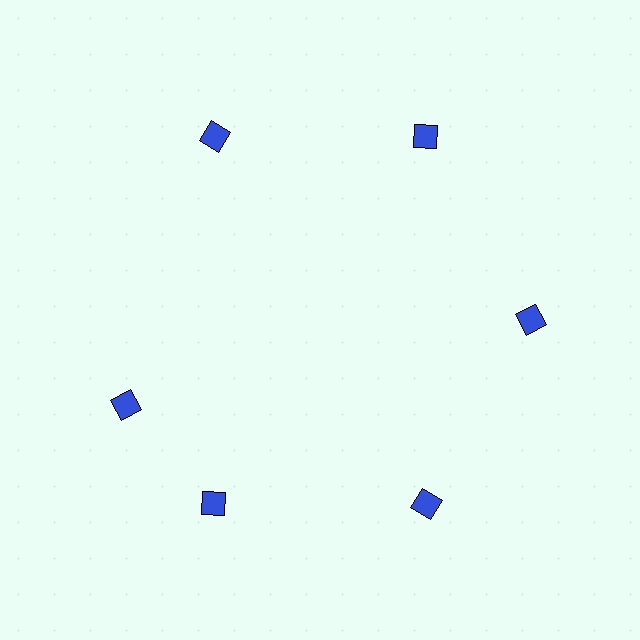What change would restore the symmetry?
The symmetry would be restored by rotating it back into even spacing with its neighbors so that all 6 diamonds sit at equal angles and equal distance from the center.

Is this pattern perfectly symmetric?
No. The 6 blue diamonds are arranged in a ring, but one element near the 9 o'clock position is rotated out of alignment along the ring, breaking the 6-fold rotational symmetry.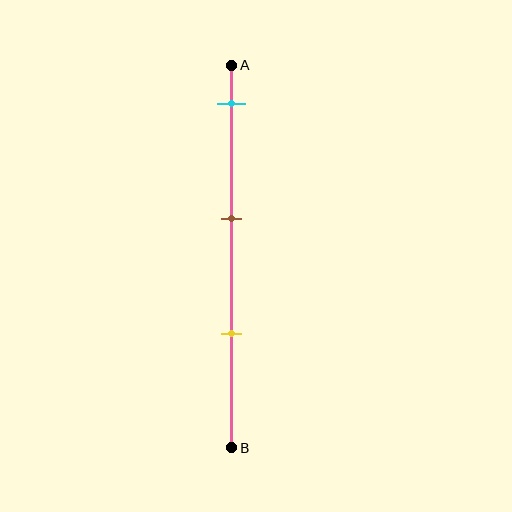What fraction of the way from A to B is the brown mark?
The brown mark is approximately 40% (0.4) of the way from A to B.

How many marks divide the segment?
There are 3 marks dividing the segment.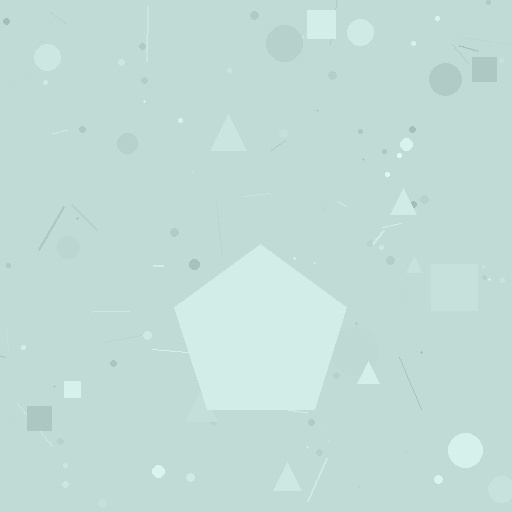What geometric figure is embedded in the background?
A pentagon is embedded in the background.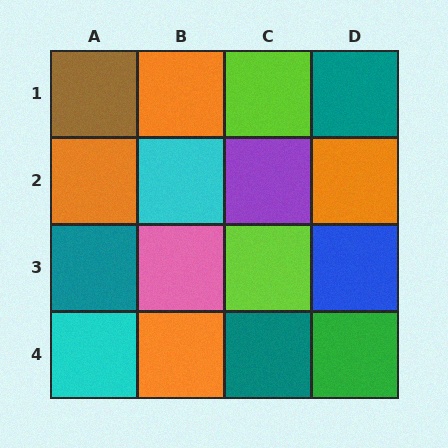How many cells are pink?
1 cell is pink.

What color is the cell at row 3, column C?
Lime.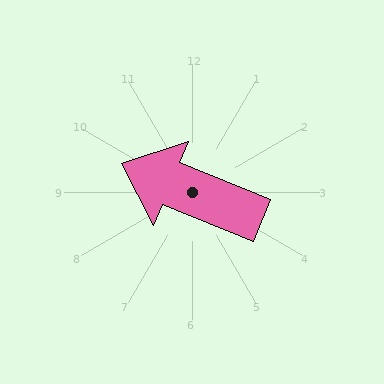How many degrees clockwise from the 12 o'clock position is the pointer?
Approximately 292 degrees.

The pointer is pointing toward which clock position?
Roughly 10 o'clock.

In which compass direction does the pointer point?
West.